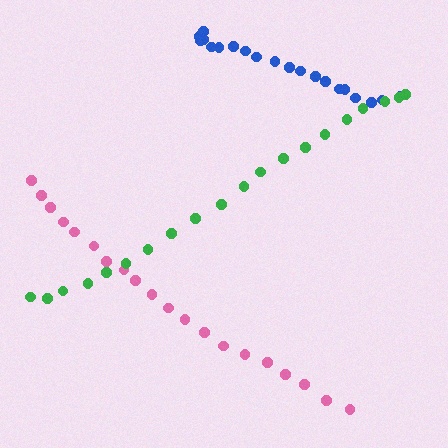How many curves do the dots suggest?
There are 3 distinct paths.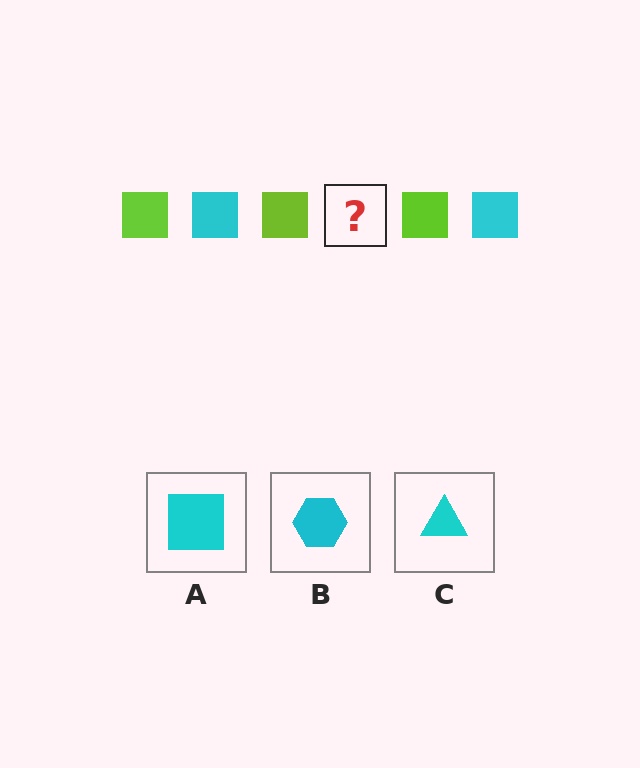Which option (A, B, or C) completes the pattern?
A.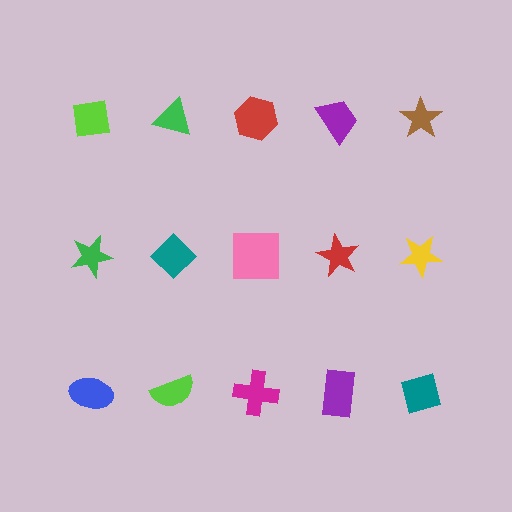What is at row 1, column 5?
A brown star.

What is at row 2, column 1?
A green star.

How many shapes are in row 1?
5 shapes.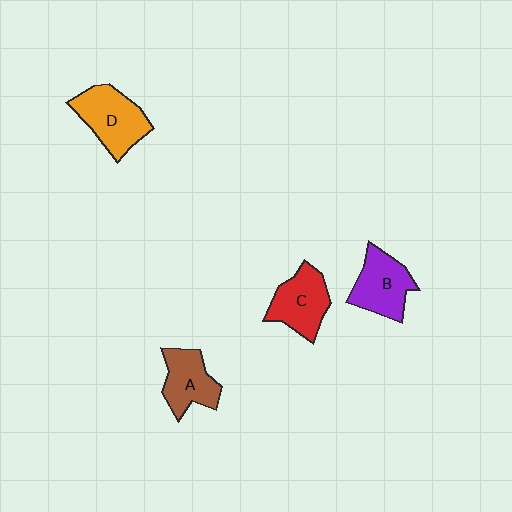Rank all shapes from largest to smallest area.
From largest to smallest: D (orange), B (purple), C (red), A (brown).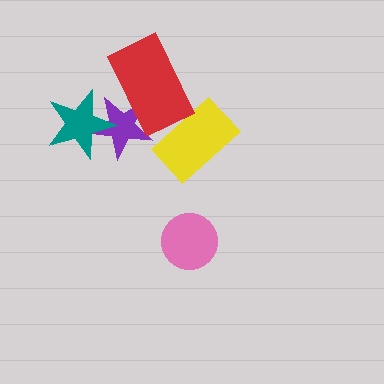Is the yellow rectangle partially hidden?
Yes, it is partially covered by another shape.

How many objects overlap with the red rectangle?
2 objects overlap with the red rectangle.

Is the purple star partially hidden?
Yes, it is partially covered by another shape.